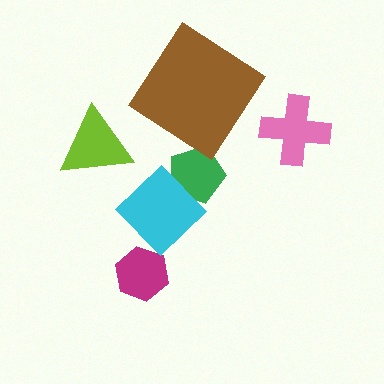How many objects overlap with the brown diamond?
0 objects overlap with the brown diamond.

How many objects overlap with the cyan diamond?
1 object overlaps with the cyan diamond.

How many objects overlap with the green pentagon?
1 object overlaps with the green pentagon.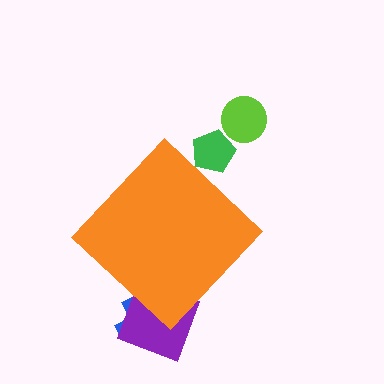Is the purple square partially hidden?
Yes, the purple square is partially hidden behind the orange diamond.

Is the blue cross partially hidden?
Yes, the blue cross is partially hidden behind the orange diamond.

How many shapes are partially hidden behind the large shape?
3 shapes are partially hidden.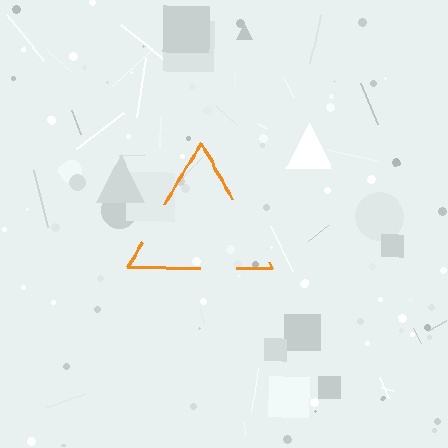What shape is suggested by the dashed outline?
The dashed outline suggests a triangle.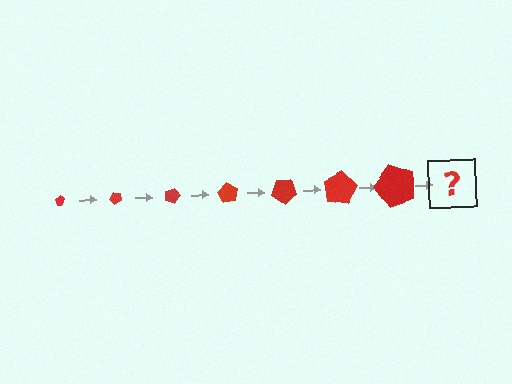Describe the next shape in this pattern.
It should be a pentagon, larger than the previous one and rotated 315 degrees from the start.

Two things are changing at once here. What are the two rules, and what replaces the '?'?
The two rules are that the pentagon grows larger each step and it rotates 45 degrees each step. The '?' should be a pentagon, larger than the previous one and rotated 315 degrees from the start.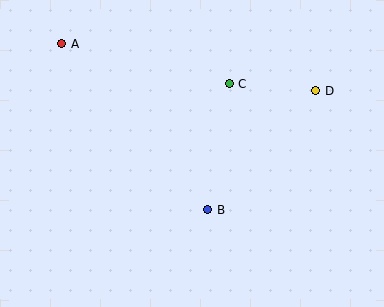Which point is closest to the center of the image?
Point B at (208, 210) is closest to the center.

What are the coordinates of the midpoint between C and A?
The midpoint between C and A is at (145, 64).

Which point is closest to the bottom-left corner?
Point B is closest to the bottom-left corner.